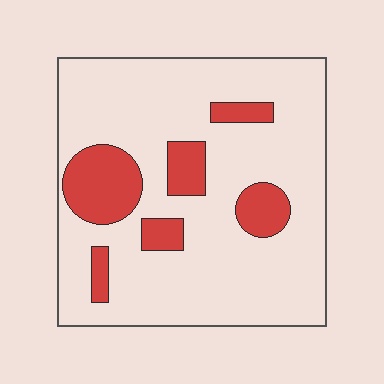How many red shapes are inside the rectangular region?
6.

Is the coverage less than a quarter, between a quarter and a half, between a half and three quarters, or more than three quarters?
Less than a quarter.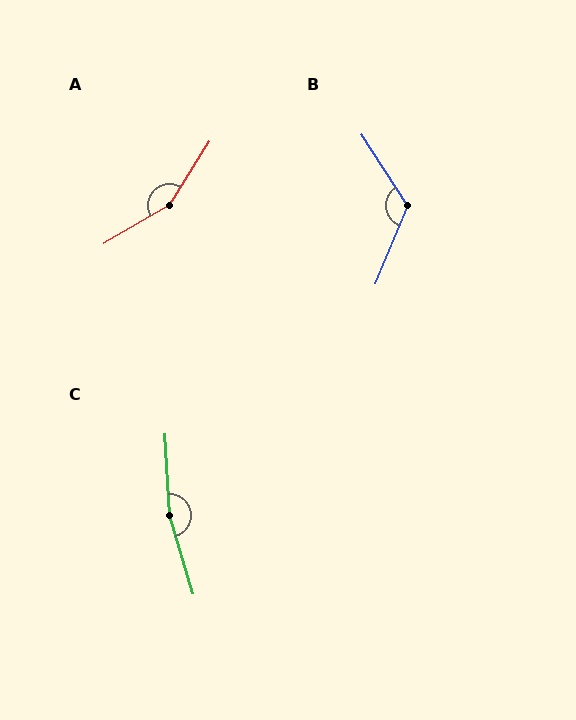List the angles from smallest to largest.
B (125°), A (152°), C (167°).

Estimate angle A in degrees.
Approximately 152 degrees.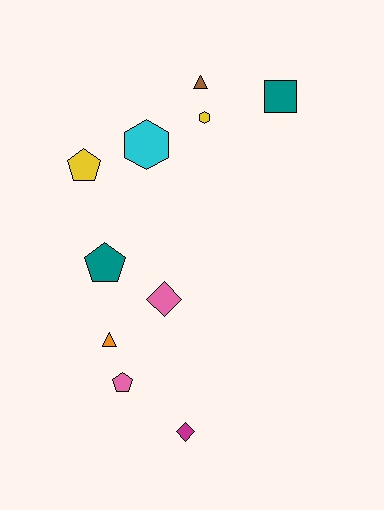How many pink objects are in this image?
There are 2 pink objects.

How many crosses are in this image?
There are no crosses.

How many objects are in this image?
There are 10 objects.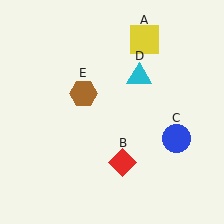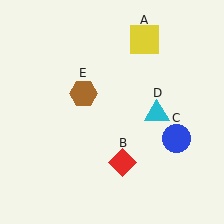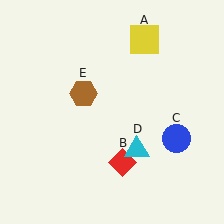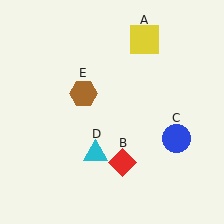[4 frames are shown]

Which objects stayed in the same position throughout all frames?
Yellow square (object A) and red diamond (object B) and blue circle (object C) and brown hexagon (object E) remained stationary.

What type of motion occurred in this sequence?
The cyan triangle (object D) rotated clockwise around the center of the scene.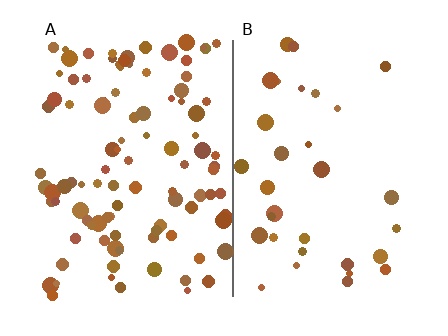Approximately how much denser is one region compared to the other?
Approximately 3.1× — region A over region B.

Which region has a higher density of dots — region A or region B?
A (the left).